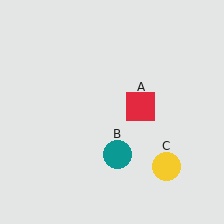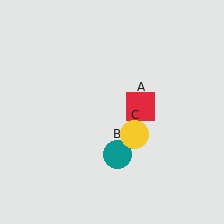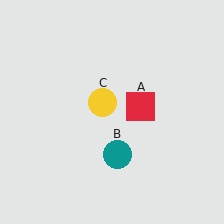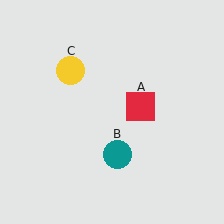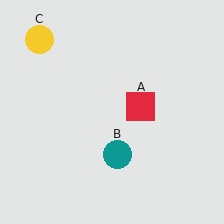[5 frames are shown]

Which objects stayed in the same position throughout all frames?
Red square (object A) and teal circle (object B) remained stationary.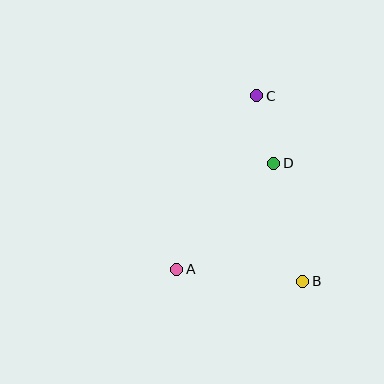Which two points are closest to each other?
Points C and D are closest to each other.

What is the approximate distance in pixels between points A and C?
The distance between A and C is approximately 191 pixels.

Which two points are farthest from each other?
Points B and C are farthest from each other.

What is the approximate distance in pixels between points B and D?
The distance between B and D is approximately 122 pixels.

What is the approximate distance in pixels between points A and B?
The distance between A and B is approximately 126 pixels.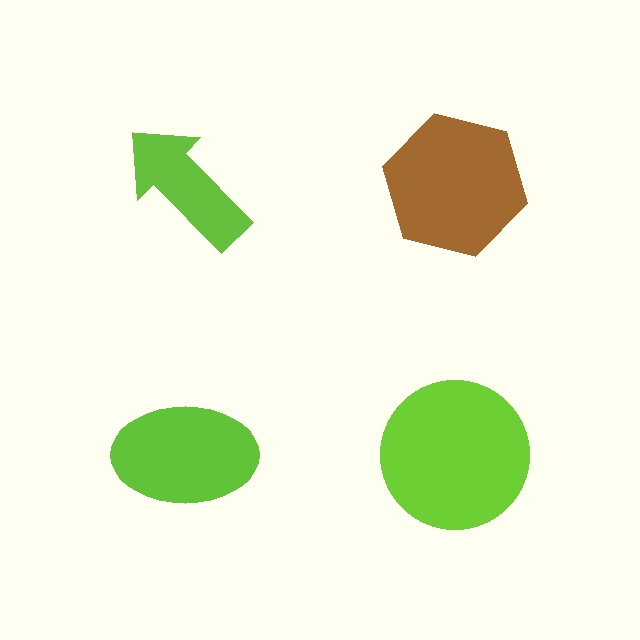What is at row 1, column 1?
A lime arrow.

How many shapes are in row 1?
2 shapes.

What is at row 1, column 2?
A brown hexagon.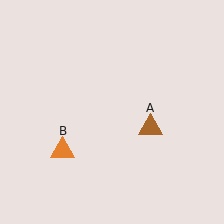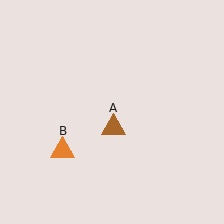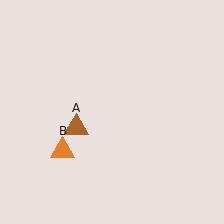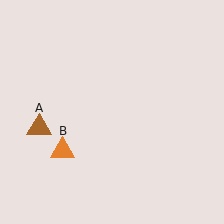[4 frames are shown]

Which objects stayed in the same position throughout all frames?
Orange triangle (object B) remained stationary.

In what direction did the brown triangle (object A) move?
The brown triangle (object A) moved left.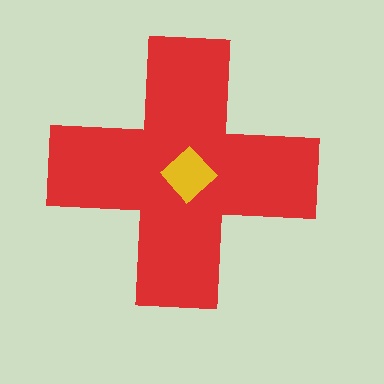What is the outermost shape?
The red cross.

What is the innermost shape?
The yellow diamond.